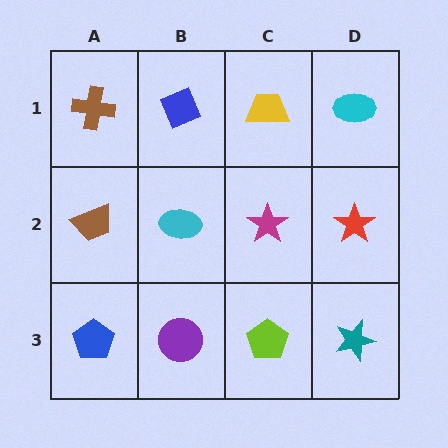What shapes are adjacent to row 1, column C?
A magenta star (row 2, column C), a blue diamond (row 1, column B), a cyan ellipse (row 1, column D).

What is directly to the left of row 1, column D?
A yellow trapezoid.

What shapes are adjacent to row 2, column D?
A cyan ellipse (row 1, column D), a teal star (row 3, column D), a magenta star (row 2, column C).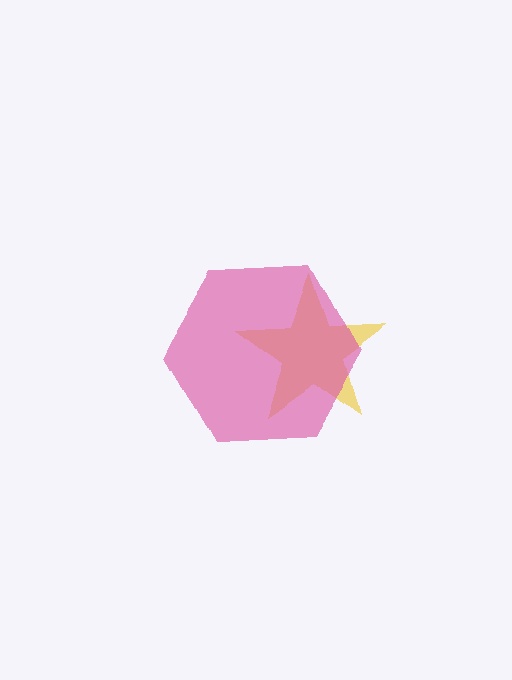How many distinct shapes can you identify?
There are 2 distinct shapes: a yellow star, a pink hexagon.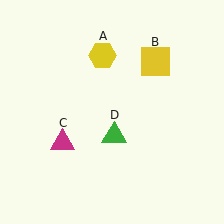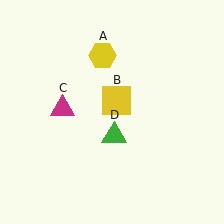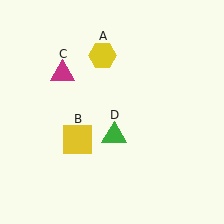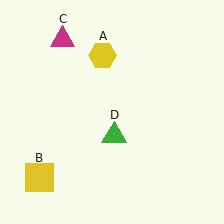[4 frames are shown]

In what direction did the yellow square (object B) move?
The yellow square (object B) moved down and to the left.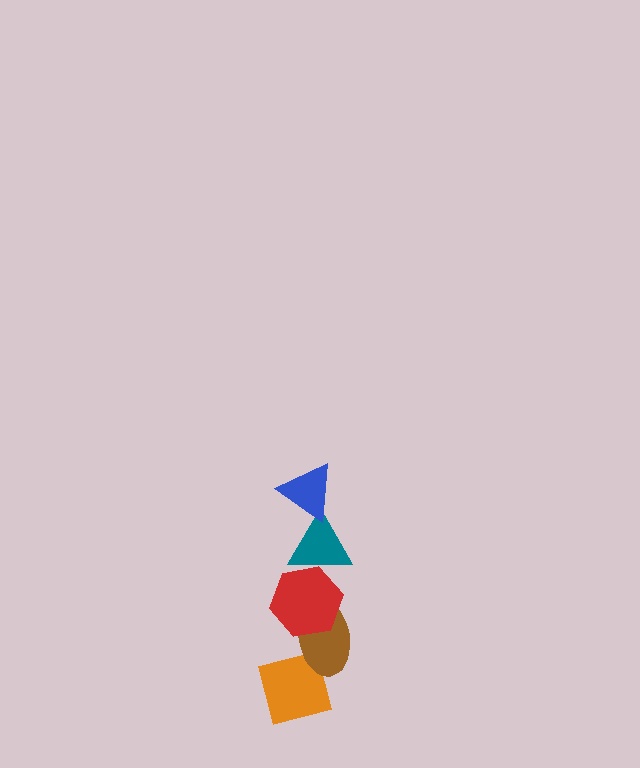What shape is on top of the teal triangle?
The blue triangle is on top of the teal triangle.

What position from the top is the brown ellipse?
The brown ellipse is 4th from the top.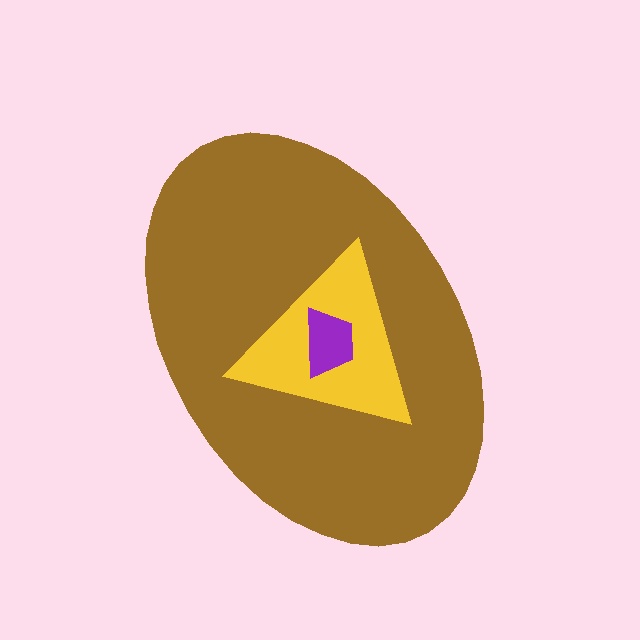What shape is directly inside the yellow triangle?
The purple trapezoid.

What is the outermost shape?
The brown ellipse.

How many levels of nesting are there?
3.